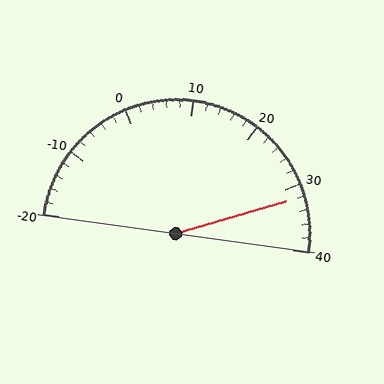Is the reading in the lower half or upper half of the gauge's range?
The reading is in the upper half of the range (-20 to 40).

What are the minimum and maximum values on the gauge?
The gauge ranges from -20 to 40.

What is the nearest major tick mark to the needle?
The nearest major tick mark is 30.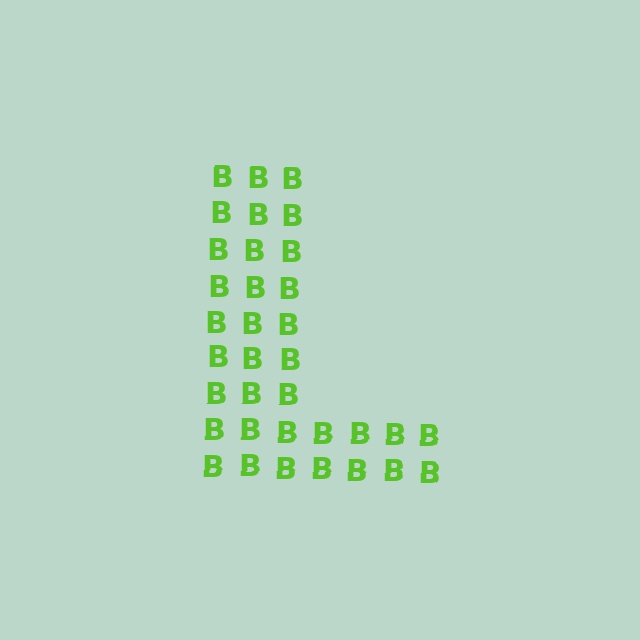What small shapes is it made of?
It is made of small letter B's.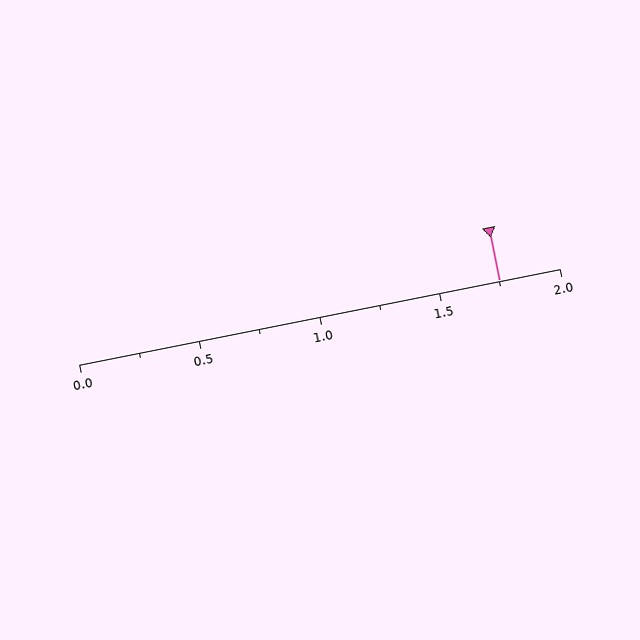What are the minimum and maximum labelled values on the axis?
The axis runs from 0.0 to 2.0.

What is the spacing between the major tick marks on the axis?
The major ticks are spaced 0.5 apart.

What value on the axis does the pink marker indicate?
The marker indicates approximately 1.75.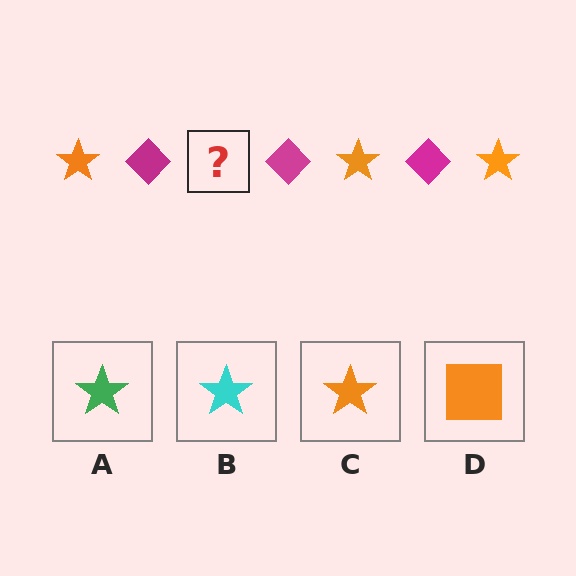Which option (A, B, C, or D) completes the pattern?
C.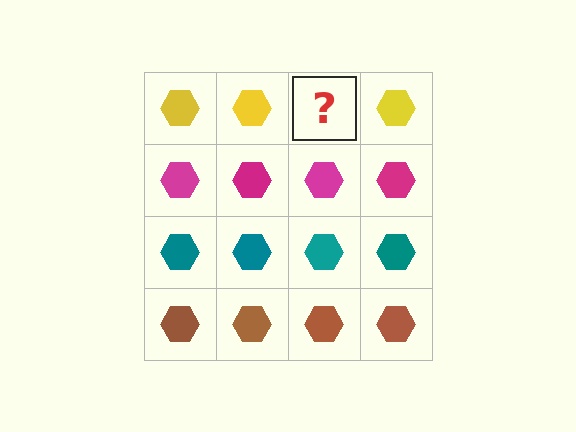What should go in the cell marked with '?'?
The missing cell should contain a yellow hexagon.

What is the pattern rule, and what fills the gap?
The rule is that each row has a consistent color. The gap should be filled with a yellow hexagon.